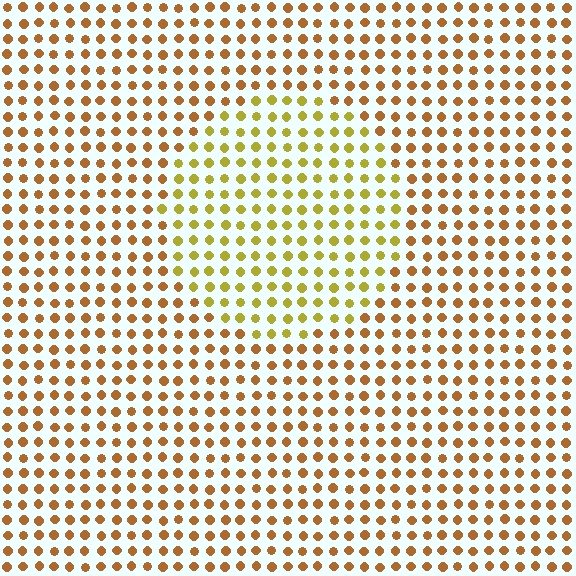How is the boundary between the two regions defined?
The boundary is defined purely by a slight shift in hue (about 32 degrees). Spacing, size, and orientation are identical on both sides.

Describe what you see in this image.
The image is filled with small brown elements in a uniform arrangement. A circle-shaped region is visible where the elements are tinted to a slightly different hue, forming a subtle color boundary.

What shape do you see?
I see a circle.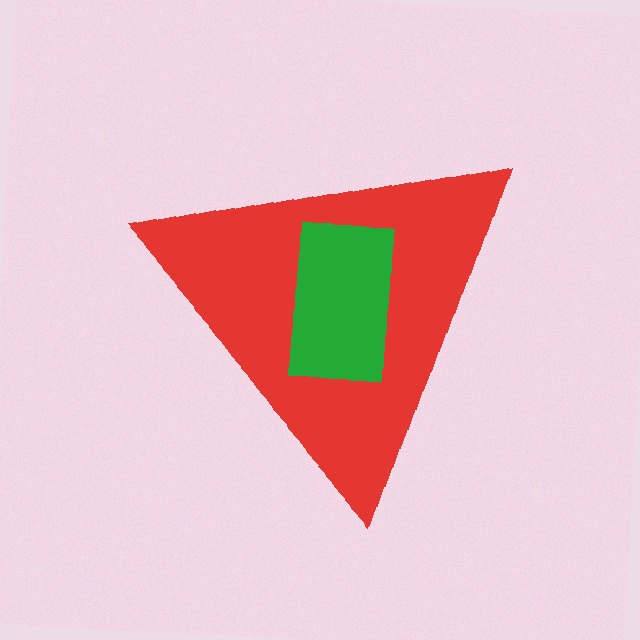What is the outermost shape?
The red triangle.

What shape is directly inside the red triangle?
The green rectangle.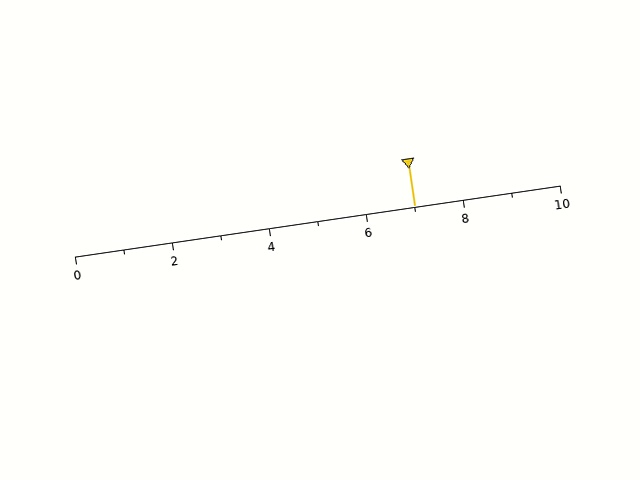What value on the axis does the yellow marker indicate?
The marker indicates approximately 7.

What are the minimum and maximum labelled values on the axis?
The axis runs from 0 to 10.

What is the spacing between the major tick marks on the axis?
The major ticks are spaced 2 apart.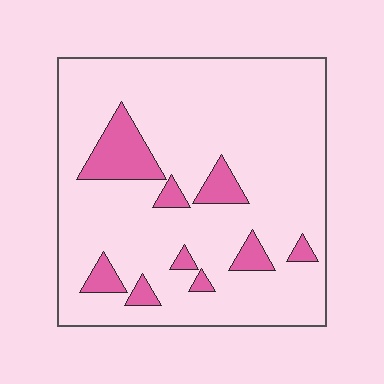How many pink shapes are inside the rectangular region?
9.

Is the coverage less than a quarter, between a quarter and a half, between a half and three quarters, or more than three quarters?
Less than a quarter.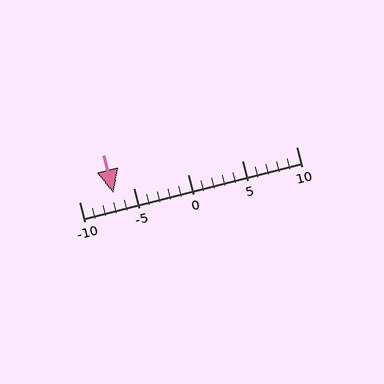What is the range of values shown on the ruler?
The ruler shows values from -10 to 10.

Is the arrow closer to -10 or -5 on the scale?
The arrow is closer to -5.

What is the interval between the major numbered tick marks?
The major tick marks are spaced 5 units apart.